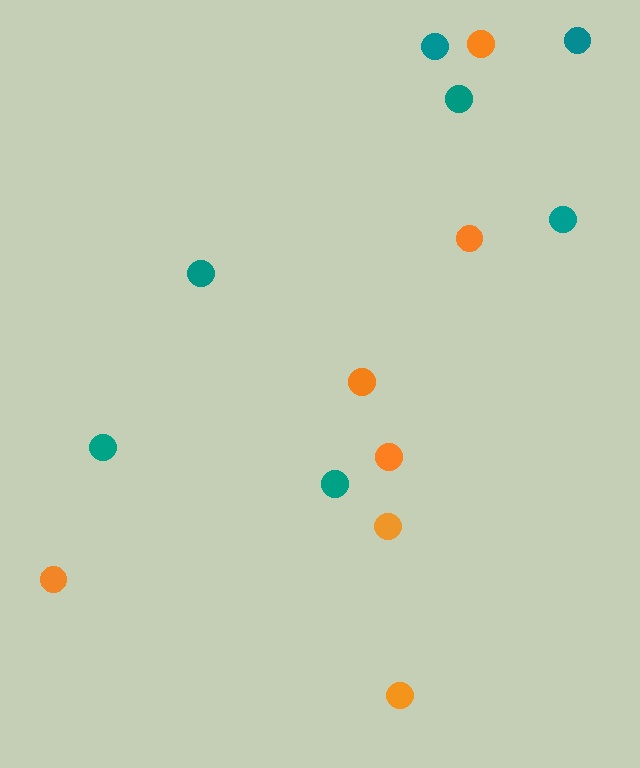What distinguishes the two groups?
There are 2 groups: one group of teal circles (7) and one group of orange circles (7).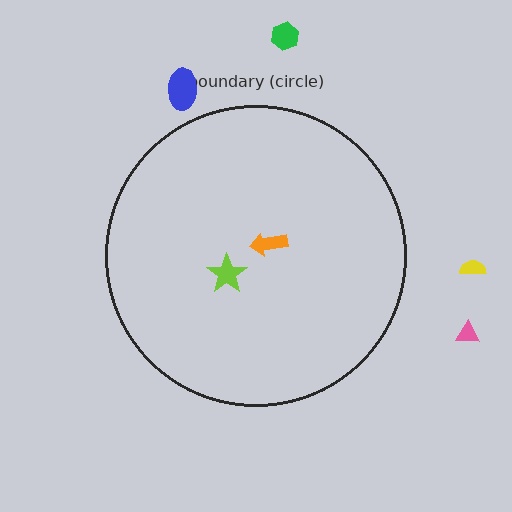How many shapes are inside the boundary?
2 inside, 4 outside.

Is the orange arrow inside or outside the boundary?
Inside.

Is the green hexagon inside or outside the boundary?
Outside.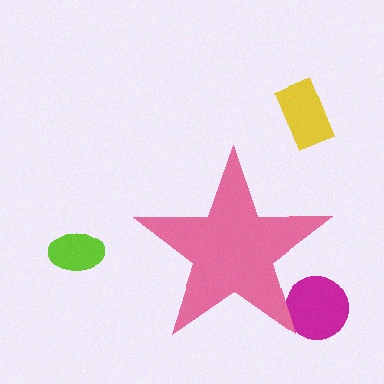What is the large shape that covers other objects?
A pink star.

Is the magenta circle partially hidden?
Yes, the magenta circle is partially hidden behind the pink star.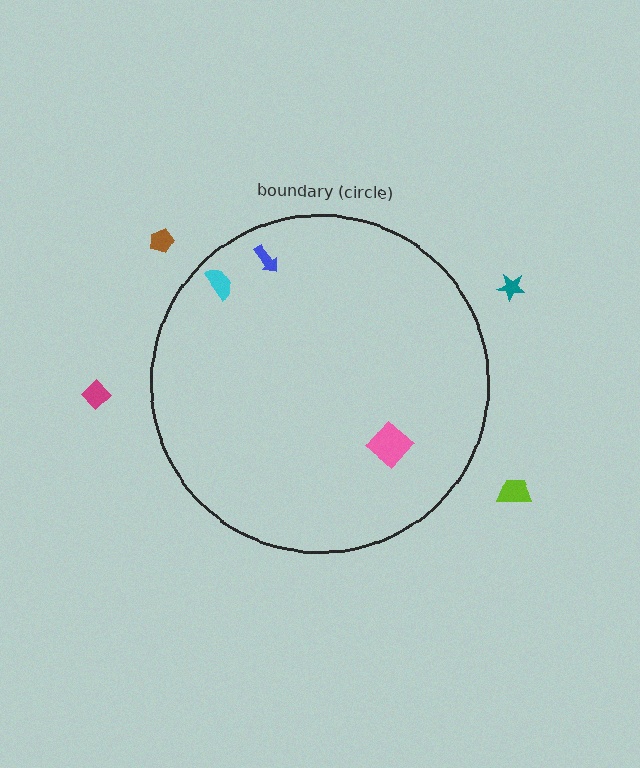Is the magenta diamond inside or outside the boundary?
Outside.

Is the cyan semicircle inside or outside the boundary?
Inside.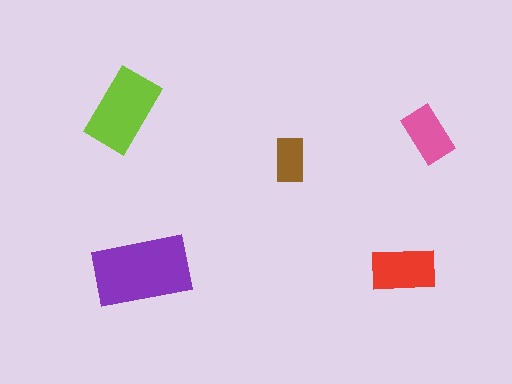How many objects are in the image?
There are 5 objects in the image.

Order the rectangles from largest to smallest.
the purple one, the lime one, the red one, the pink one, the brown one.